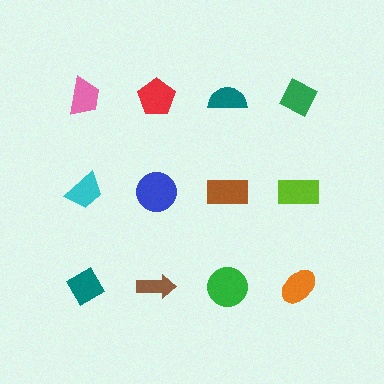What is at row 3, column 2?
A brown arrow.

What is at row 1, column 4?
A green diamond.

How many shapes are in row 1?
4 shapes.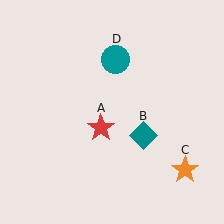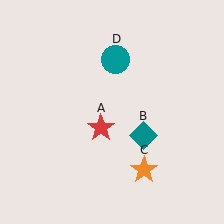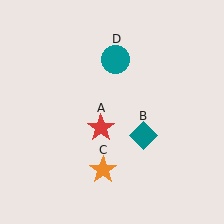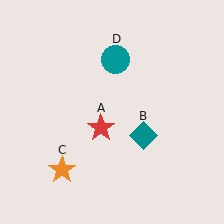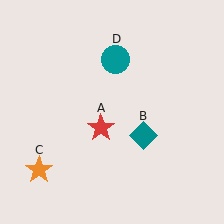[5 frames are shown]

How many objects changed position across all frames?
1 object changed position: orange star (object C).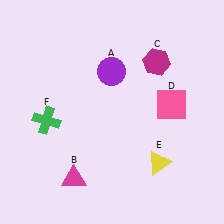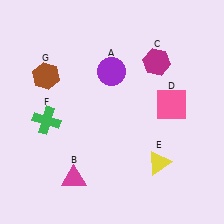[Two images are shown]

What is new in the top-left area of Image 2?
A brown hexagon (G) was added in the top-left area of Image 2.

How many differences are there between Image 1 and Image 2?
There is 1 difference between the two images.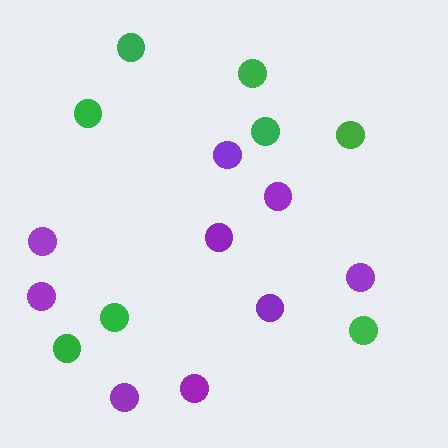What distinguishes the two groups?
There are 2 groups: one group of green circles (8) and one group of purple circles (9).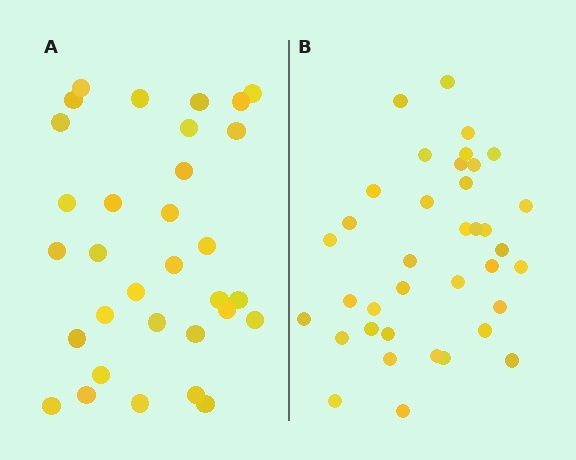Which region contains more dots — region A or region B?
Region B (the right region) has more dots.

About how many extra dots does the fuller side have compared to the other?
Region B has about 5 more dots than region A.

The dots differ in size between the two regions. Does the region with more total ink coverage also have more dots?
No. Region A has more total ink coverage because its dots are larger, but region B actually contains more individual dots. Total area can be misleading — the number of items is what matters here.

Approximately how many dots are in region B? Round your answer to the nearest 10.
About 40 dots. (The exact count is 37, which rounds to 40.)